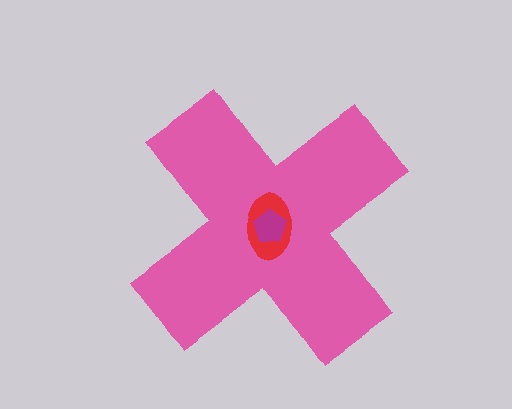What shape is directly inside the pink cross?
The red ellipse.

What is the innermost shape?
The magenta pentagon.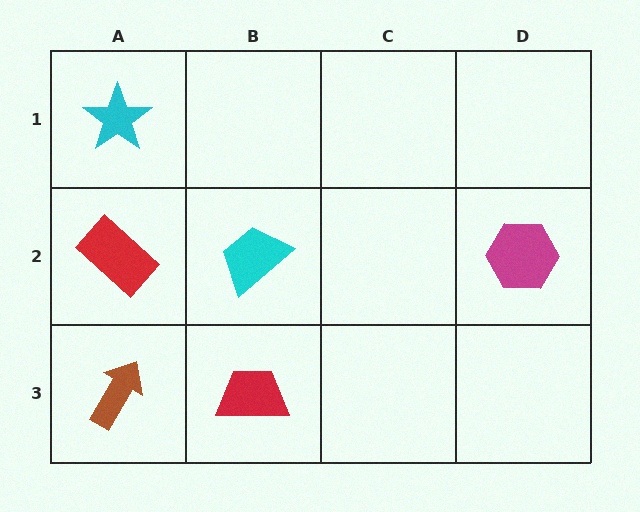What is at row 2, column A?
A red rectangle.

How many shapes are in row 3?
2 shapes.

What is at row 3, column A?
A brown arrow.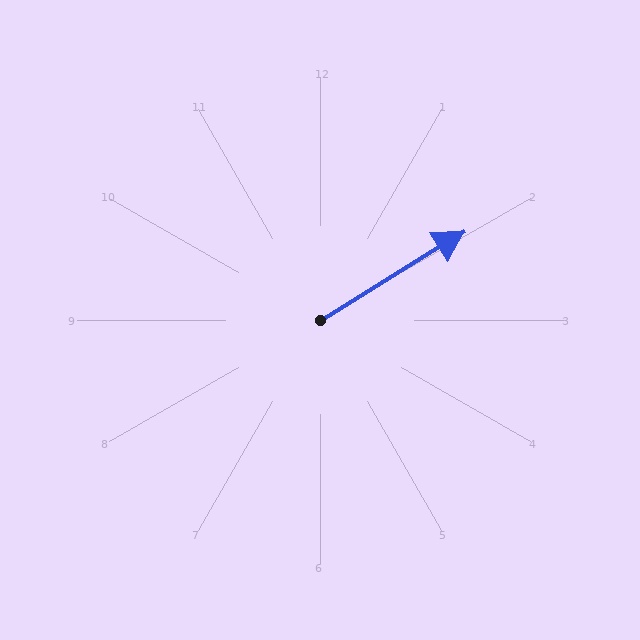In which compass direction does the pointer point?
Northeast.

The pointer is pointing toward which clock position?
Roughly 2 o'clock.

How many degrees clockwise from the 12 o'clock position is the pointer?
Approximately 58 degrees.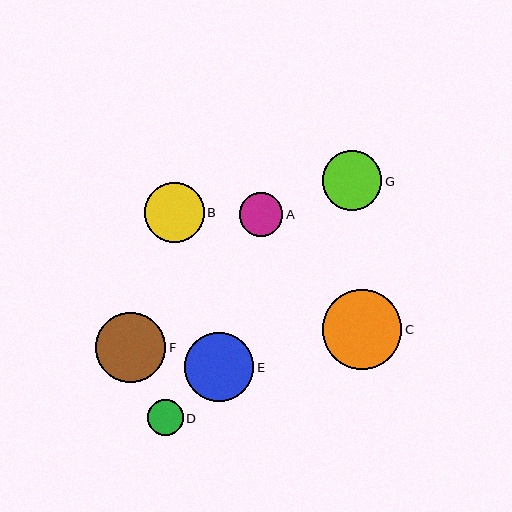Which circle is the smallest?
Circle D is the smallest with a size of approximately 35 pixels.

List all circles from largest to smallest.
From largest to smallest: C, F, E, B, G, A, D.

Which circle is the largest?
Circle C is the largest with a size of approximately 80 pixels.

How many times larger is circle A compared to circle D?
Circle A is approximately 1.2 times the size of circle D.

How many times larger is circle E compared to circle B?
Circle E is approximately 1.1 times the size of circle B.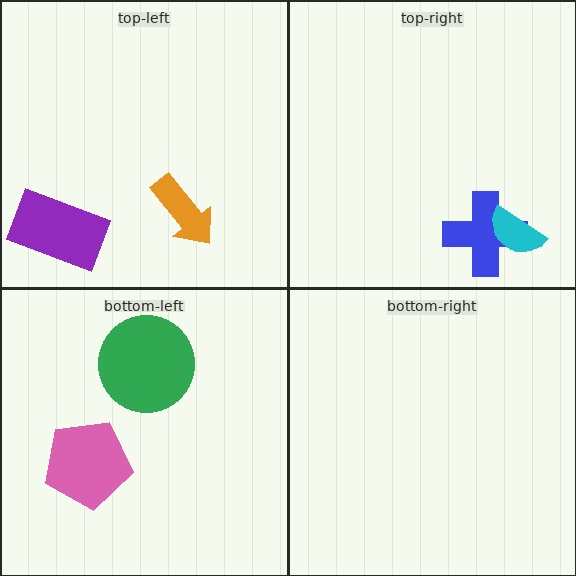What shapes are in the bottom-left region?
The green circle, the pink pentagon.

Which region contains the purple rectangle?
The top-left region.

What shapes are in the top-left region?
The purple rectangle, the orange arrow.